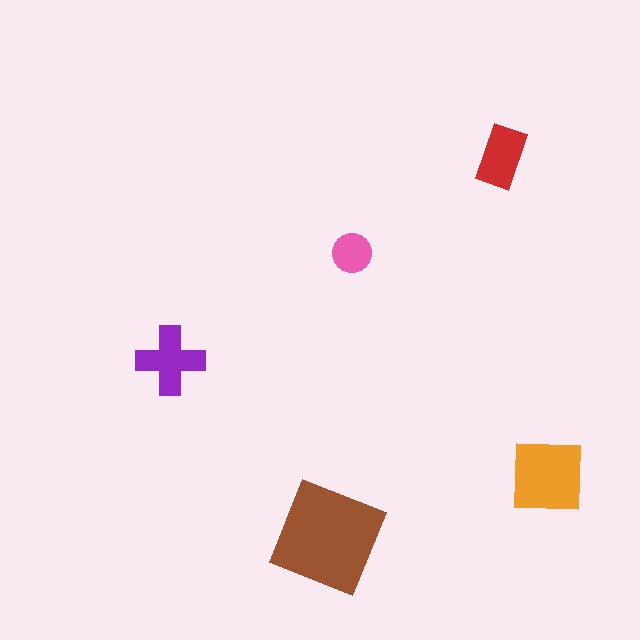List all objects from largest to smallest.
The brown square, the orange square, the purple cross, the red rectangle, the pink circle.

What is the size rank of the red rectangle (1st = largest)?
4th.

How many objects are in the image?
There are 5 objects in the image.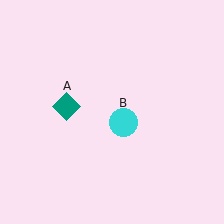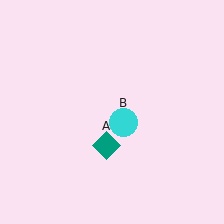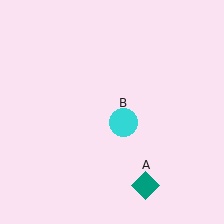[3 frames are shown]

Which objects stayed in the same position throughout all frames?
Cyan circle (object B) remained stationary.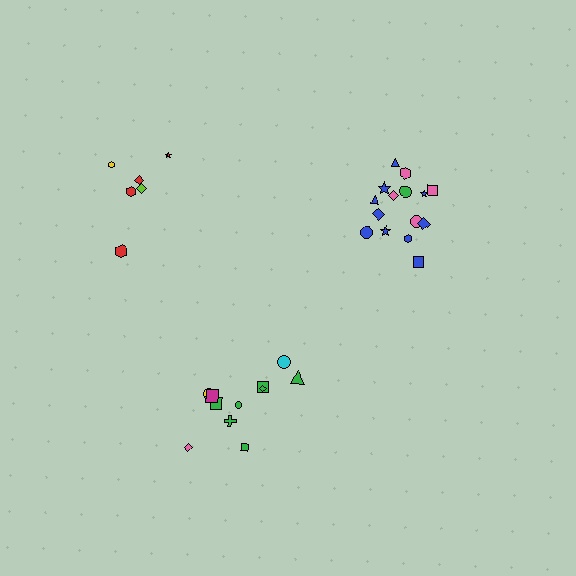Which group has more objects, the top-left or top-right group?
The top-right group.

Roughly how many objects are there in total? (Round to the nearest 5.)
Roughly 35 objects in total.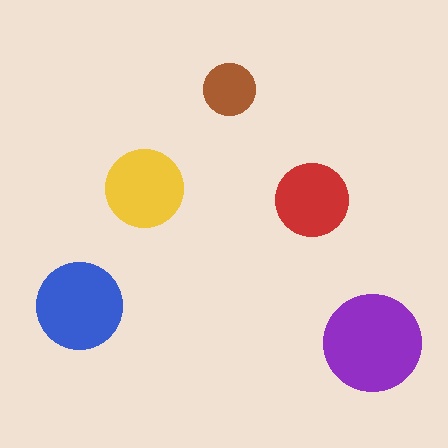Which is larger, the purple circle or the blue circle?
The purple one.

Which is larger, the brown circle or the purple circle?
The purple one.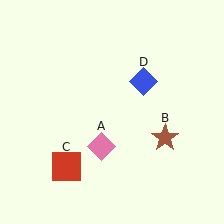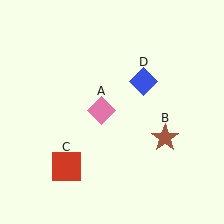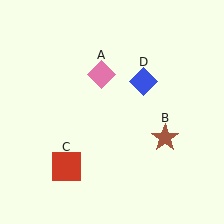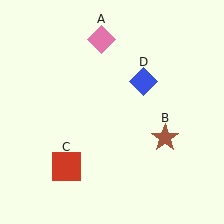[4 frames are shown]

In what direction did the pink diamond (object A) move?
The pink diamond (object A) moved up.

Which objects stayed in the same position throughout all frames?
Brown star (object B) and red square (object C) and blue diamond (object D) remained stationary.